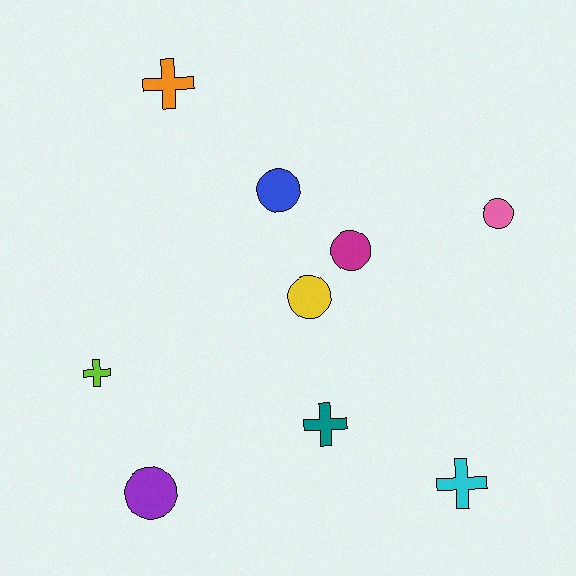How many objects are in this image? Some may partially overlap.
There are 9 objects.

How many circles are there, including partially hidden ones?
There are 5 circles.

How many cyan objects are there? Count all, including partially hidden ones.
There is 1 cyan object.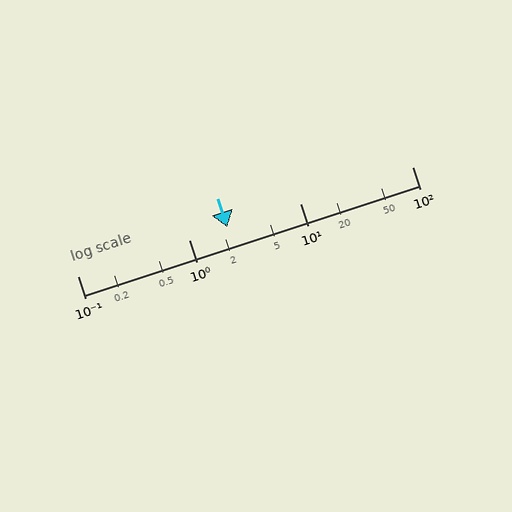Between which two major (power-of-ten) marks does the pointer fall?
The pointer is between 1 and 10.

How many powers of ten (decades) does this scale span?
The scale spans 3 decades, from 0.1 to 100.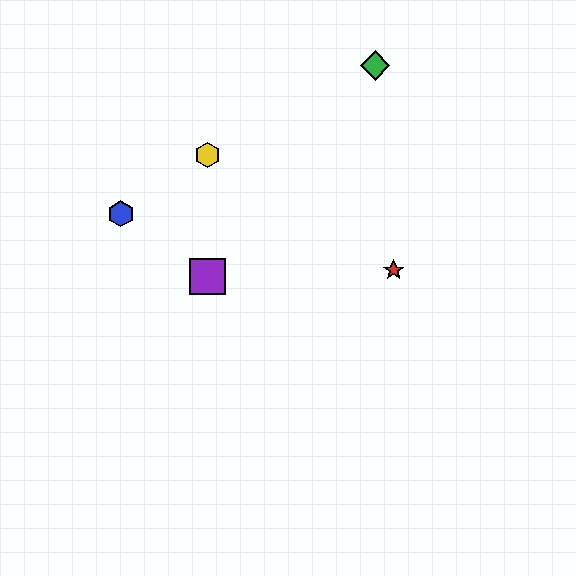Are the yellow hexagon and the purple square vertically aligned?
Yes, both are at x≈208.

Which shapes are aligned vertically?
The yellow hexagon, the purple square are aligned vertically.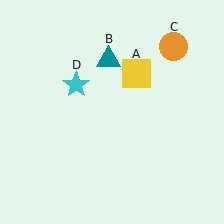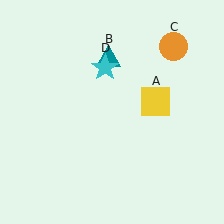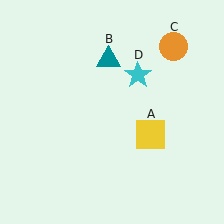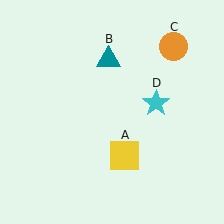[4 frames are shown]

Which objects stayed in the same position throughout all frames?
Teal triangle (object B) and orange circle (object C) remained stationary.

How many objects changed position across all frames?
2 objects changed position: yellow square (object A), cyan star (object D).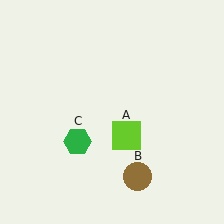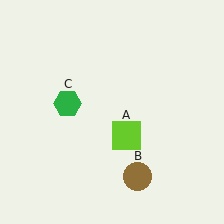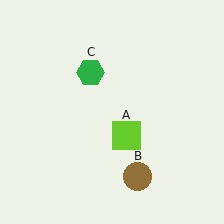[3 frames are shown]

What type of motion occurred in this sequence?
The green hexagon (object C) rotated clockwise around the center of the scene.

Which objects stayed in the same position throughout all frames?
Lime square (object A) and brown circle (object B) remained stationary.